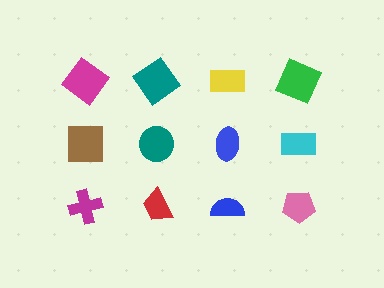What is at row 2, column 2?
A teal circle.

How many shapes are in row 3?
4 shapes.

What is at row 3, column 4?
A pink pentagon.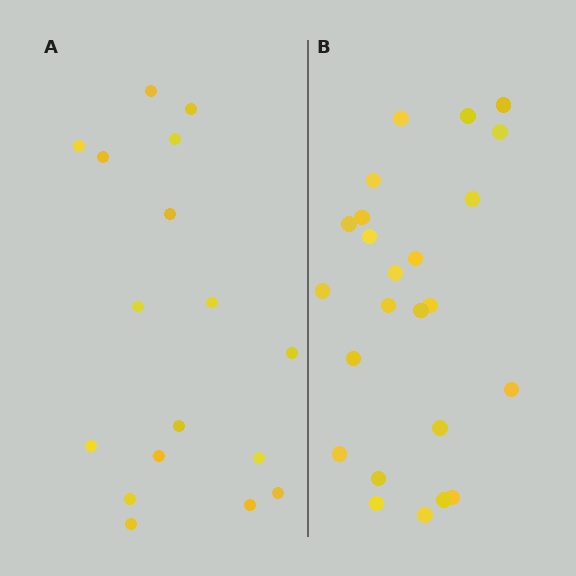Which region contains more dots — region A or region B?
Region B (the right region) has more dots.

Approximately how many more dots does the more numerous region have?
Region B has roughly 8 or so more dots than region A.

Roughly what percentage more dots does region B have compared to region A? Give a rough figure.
About 40% more.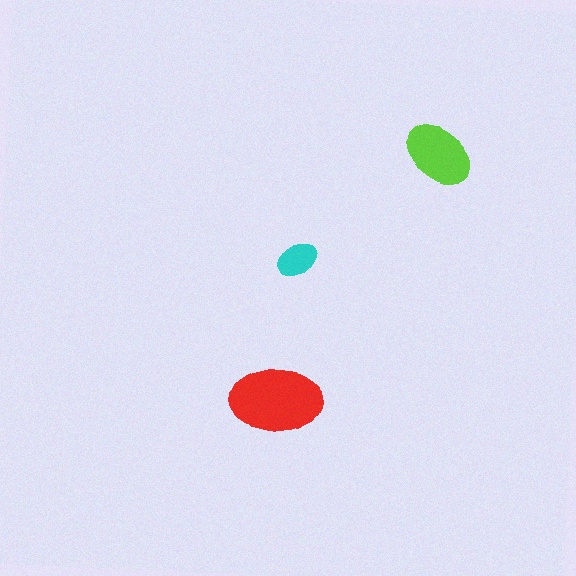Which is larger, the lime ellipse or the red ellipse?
The red one.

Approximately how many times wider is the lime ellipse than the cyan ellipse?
About 1.5 times wider.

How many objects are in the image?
There are 3 objects in the image.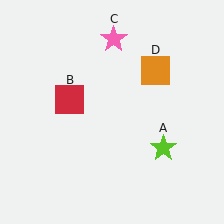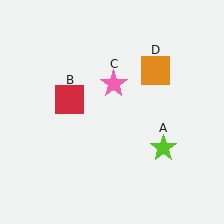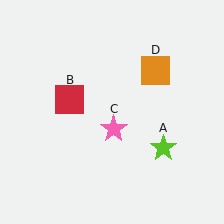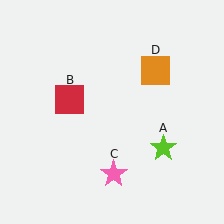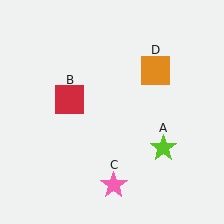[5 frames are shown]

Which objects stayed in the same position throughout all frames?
Lime star (object A) and red square (object B) and orange square (object D) remained stationary.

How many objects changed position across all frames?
1 object changed position: pink star (object C).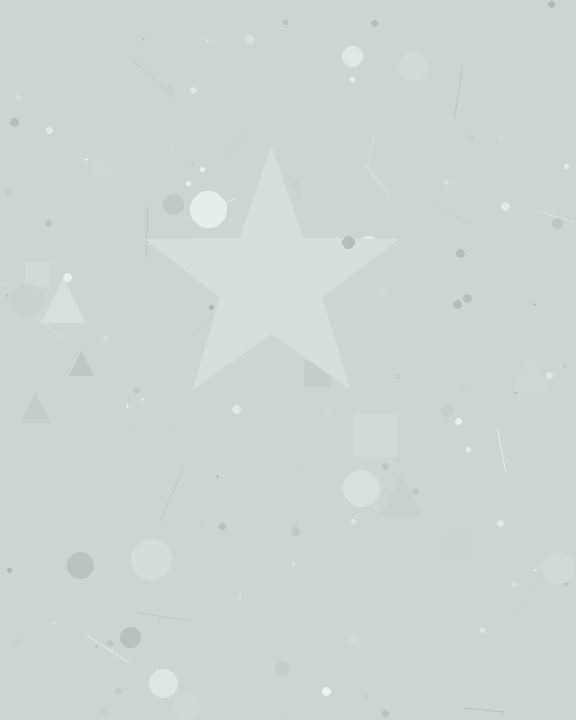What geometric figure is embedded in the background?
A star is embedded in the background.